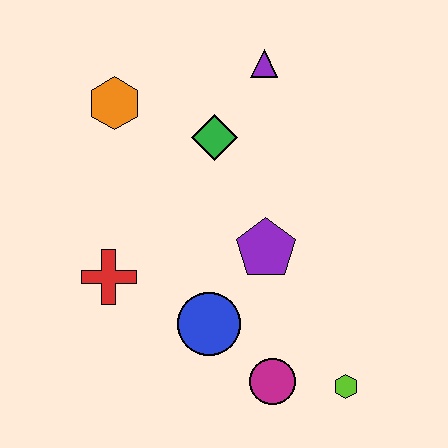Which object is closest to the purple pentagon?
The blue circle is closest to the purple pentagon.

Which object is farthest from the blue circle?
The purple triangle is farthest from the blue circle.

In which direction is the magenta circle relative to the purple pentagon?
The magenta circle is below the purple pentagon.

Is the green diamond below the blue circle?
No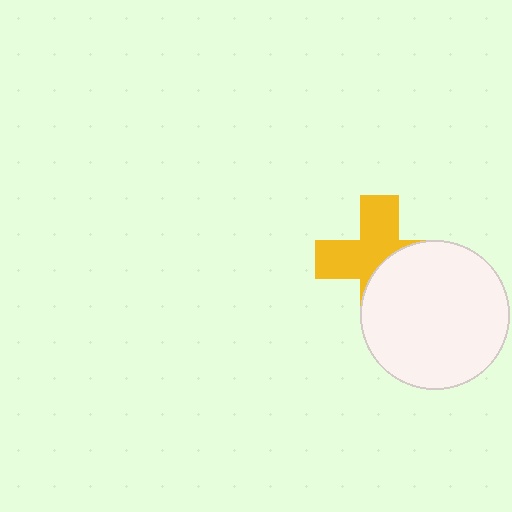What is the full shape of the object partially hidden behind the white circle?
The partially hidden object is a yellow cross.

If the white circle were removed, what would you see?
You would see the complete yellow cross.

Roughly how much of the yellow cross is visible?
About half of it is visible (roughly 56%).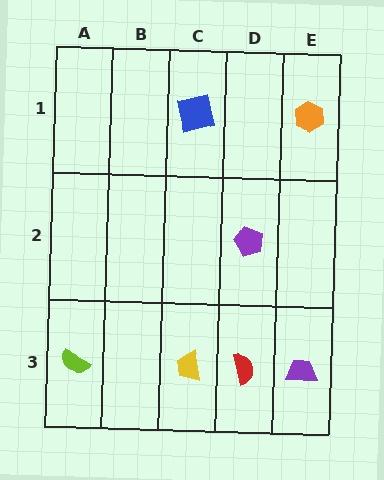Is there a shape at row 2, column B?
No, that cell is empty.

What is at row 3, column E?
A purple trapezoid.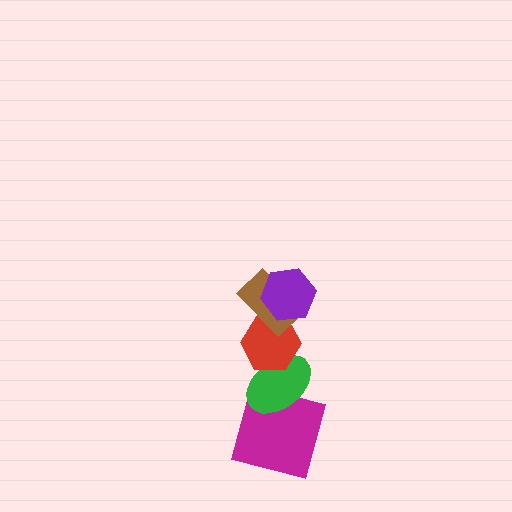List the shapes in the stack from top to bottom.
From top to bottom: the purple hexagon, the brown rectangle, the red hexagon, the green ellipse, the magenta square.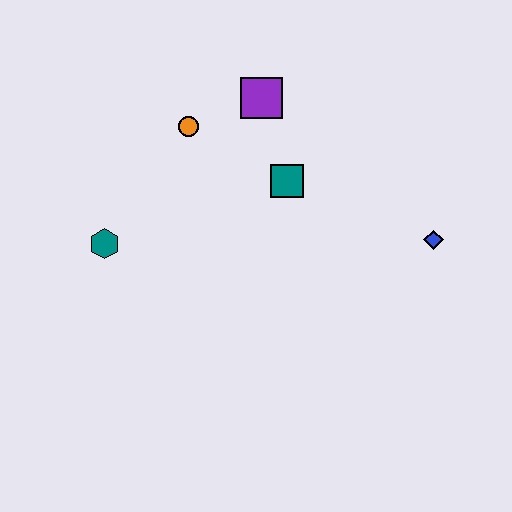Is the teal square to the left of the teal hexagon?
No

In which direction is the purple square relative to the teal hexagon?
The purple square is to the right of the teal hexagon.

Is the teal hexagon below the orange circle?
Yes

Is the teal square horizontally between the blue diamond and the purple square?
Yes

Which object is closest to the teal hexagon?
The orange circle is closest to the teal hexagon.